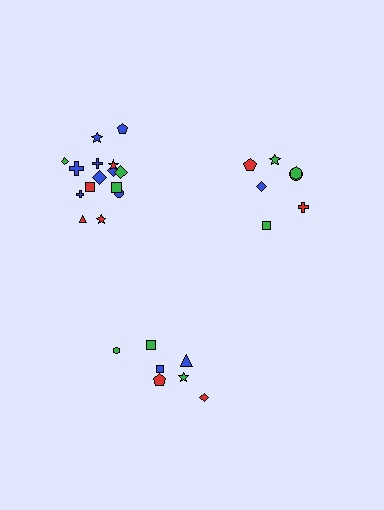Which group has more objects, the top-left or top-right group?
The top-left group.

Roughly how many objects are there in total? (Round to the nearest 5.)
Roughly 30 objects in total.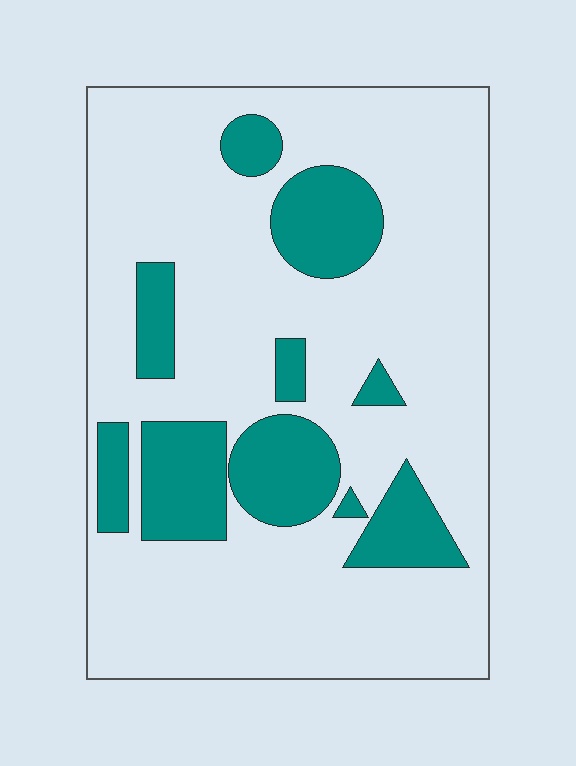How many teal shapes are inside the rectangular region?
10.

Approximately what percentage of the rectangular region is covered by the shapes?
Approximately 20%.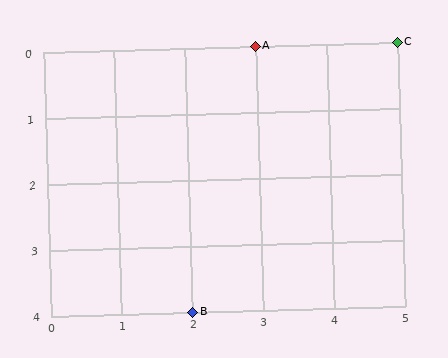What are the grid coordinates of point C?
Point C is at grid coordinates (5, 0).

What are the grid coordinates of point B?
Point B is at grid coordinates (2, 4).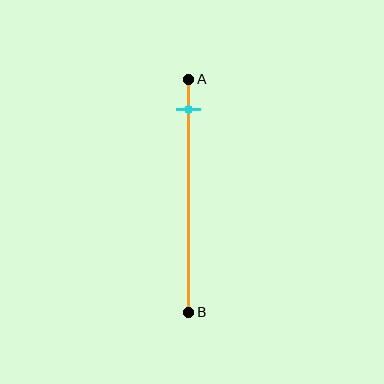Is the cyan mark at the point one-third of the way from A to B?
No, the mark is at about 15% from A, not at the 33% one-third point.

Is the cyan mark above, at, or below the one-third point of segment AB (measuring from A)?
The cyan mark is above the one-third point of segment AB.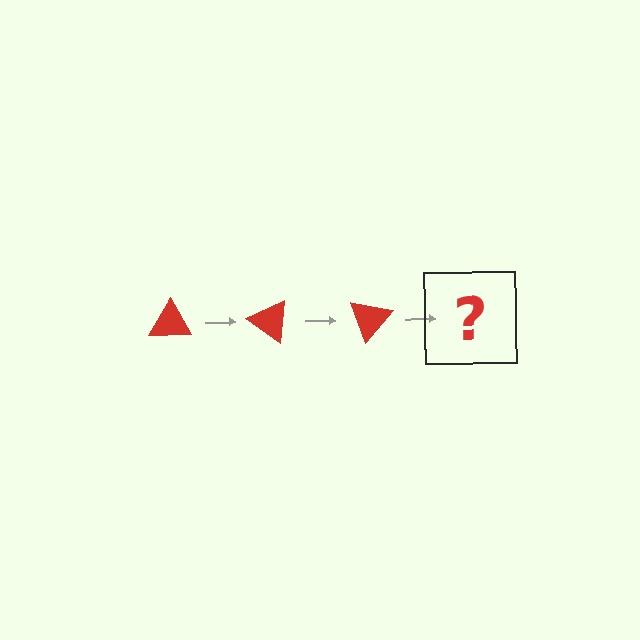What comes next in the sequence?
The next element should be a red triangle rotated 105 degrees.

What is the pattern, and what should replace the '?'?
The pattern is that the triangle rotates 35 degrees each step. The '?' should be a red triangle rotated 105 degrees.